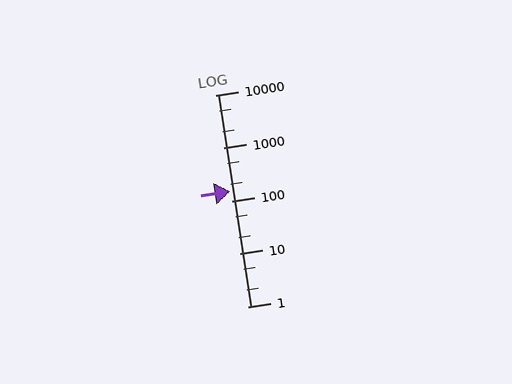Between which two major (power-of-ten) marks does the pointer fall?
The pointer is between 100 and 1000.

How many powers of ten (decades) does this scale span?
The scale spans 4 decades, from 1 to 10000.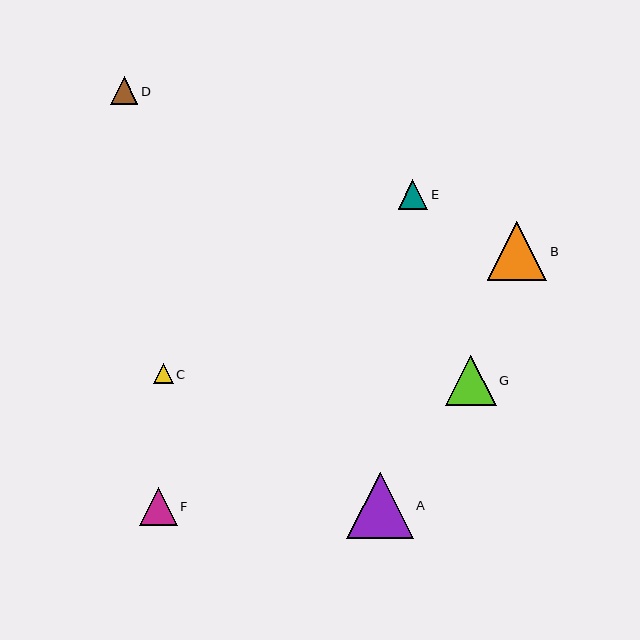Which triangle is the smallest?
Triangle C is the smallest with a size of approximately 20 pixels.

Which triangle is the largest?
Triangle A is the largest with a size of approximately 67 pixels.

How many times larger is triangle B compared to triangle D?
Triangle B is approximately 2.2 times the size of triangle D.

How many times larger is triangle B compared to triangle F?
Triangle B is approximately 1.6 times the size of triangle F.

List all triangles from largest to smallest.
From largest to smallest: A, B, G, F, E, D, C.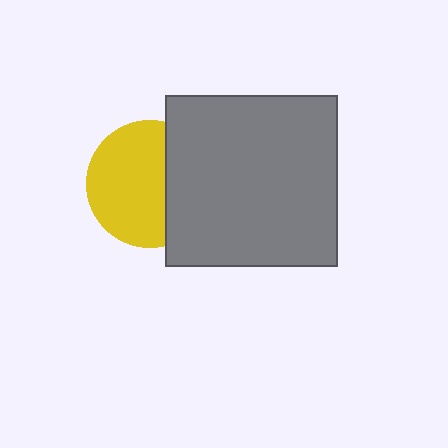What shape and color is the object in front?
The object in front is a gray square.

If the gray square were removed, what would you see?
You would see the complete yellow circle.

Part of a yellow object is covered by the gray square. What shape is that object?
It is a circle.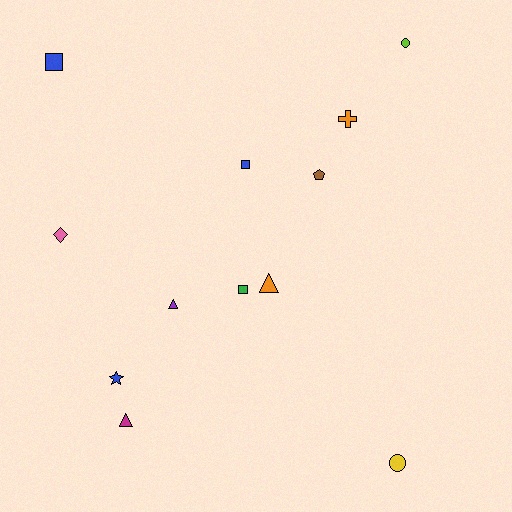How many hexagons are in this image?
There are no hexagons.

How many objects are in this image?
There are 12 objects.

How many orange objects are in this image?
There are 2 orange objects.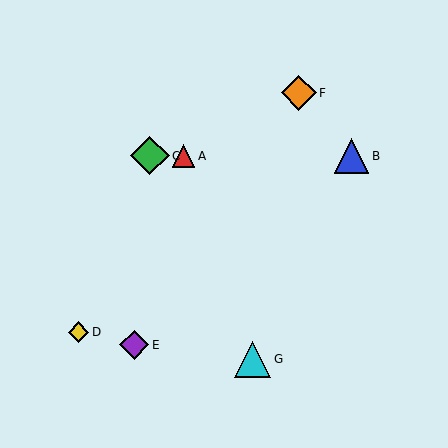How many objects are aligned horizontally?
3 objects (A, B, C) are aligned horizontally.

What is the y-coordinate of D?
Object D is at y≈332.